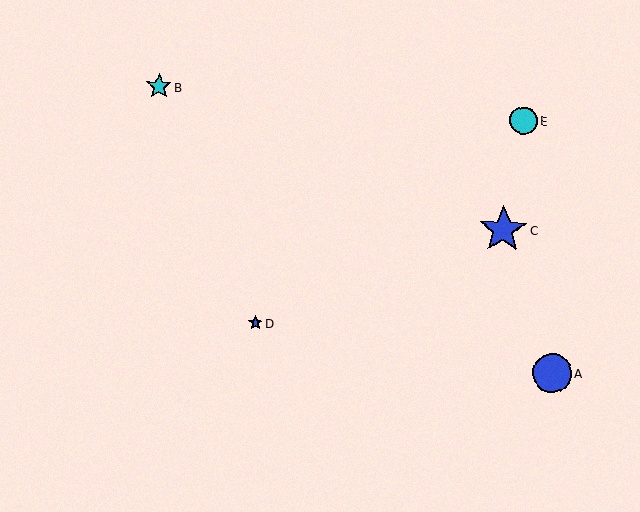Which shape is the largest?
The blue star (labeled C) is the largest.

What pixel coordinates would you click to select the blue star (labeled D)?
Click at (255, 323) to select the blue star D.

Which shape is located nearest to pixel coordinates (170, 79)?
The cyan star (labeled B) at (159, 86) is nearest to that location.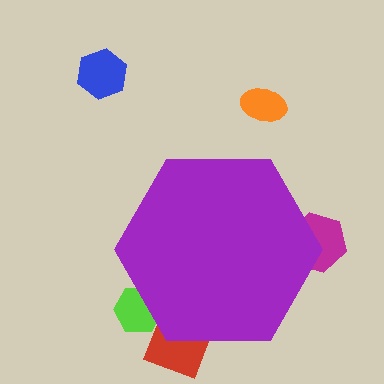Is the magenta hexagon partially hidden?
Yes, the magenta hexagon is partially hidden behind the purple hexagon.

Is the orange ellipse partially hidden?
No, the orange ellipse is fully visible.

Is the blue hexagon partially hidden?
No, the blue hexagon is fully visible.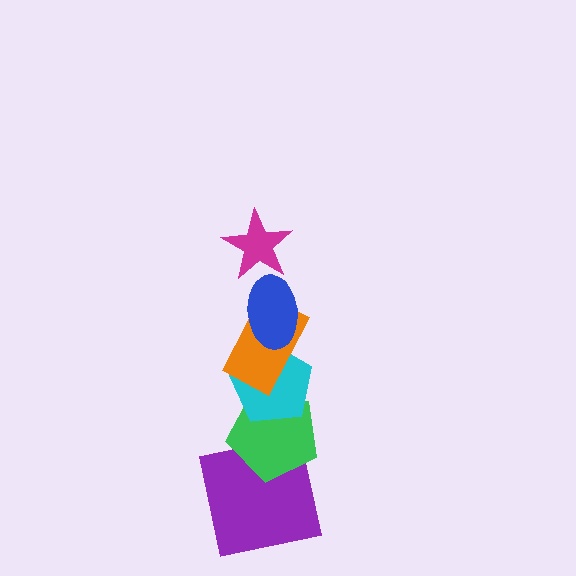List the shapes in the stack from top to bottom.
From top to bottom: the magenta star, the blue ellipse, the orange rectangle, the cyan pentagon, the green pentagon, the purple square.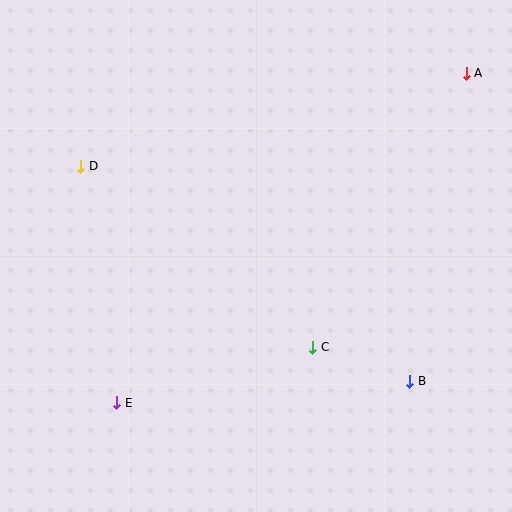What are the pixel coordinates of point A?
Point A is at (466, 73).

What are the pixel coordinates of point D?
Point D is at (81, 166).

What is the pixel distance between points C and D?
The distance between C and D is 294 pixels.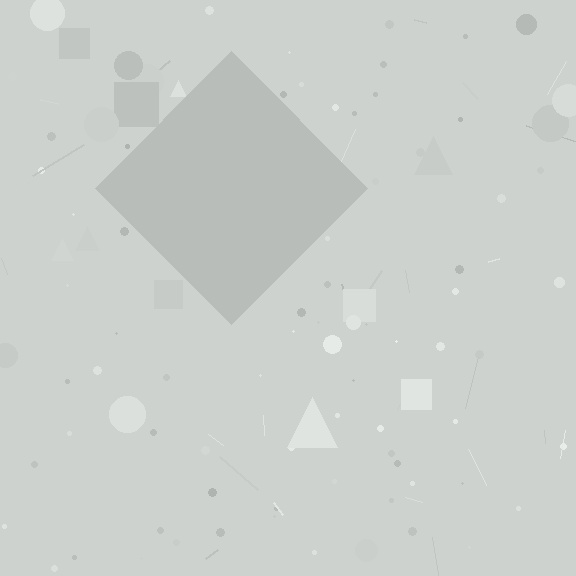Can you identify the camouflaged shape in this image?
The camouflaged shape is a diamond.